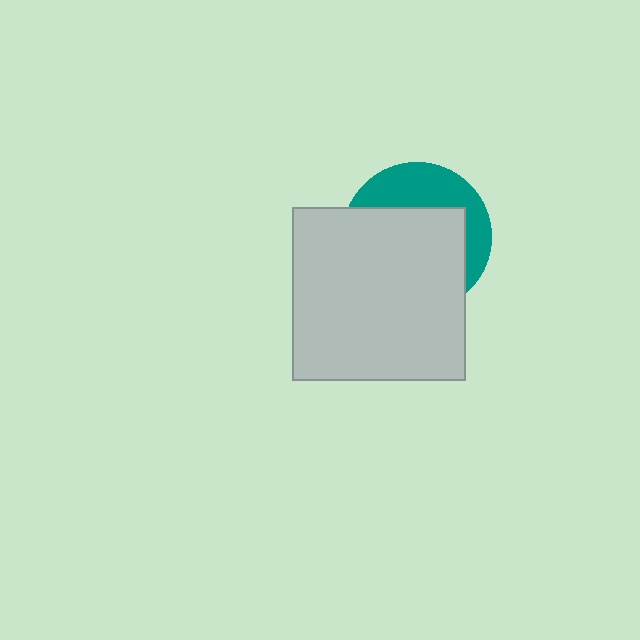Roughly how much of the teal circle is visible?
A small part of it is visible (roughly 36%).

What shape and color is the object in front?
The object in front is a light gray square.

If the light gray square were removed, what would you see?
You would see the complete teal circle.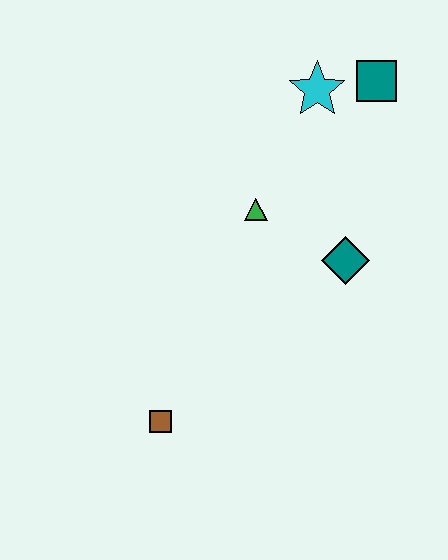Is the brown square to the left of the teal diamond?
Yes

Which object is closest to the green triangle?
The teal diamond is closest to the green triangle.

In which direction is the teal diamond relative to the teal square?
The teal diamond is below the teal square.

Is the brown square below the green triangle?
Yes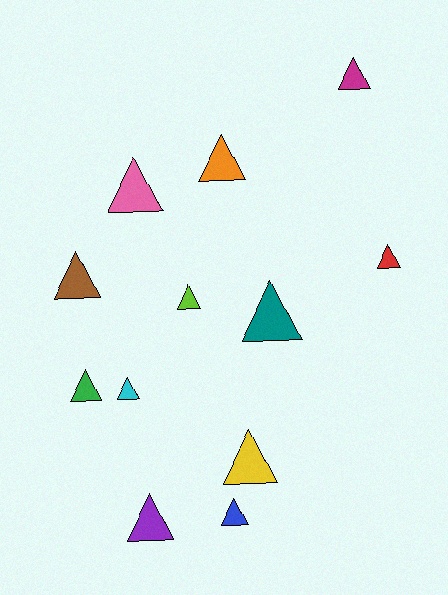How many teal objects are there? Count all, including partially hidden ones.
There is 1 teal object.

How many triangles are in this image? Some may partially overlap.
There are 12 triangles.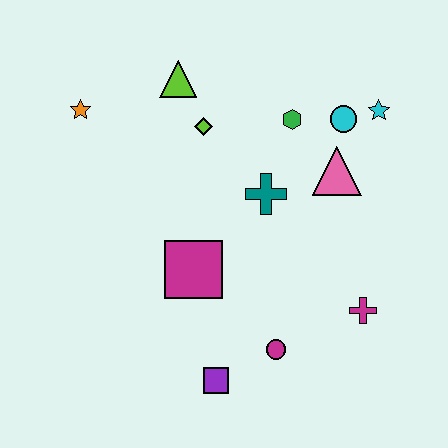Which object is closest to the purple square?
The magenta circle is closest to the purple square.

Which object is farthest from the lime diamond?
The purple square is farthest from the lime diamond.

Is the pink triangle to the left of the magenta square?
No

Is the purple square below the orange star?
Yes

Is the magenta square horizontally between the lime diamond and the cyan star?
No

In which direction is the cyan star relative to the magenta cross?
The cyan star is above the magenta cross.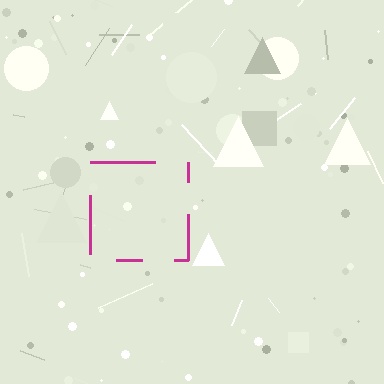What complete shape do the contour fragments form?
The contour fragments form a square.